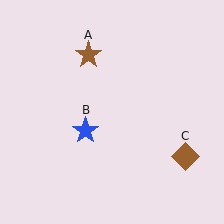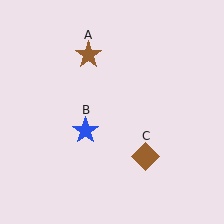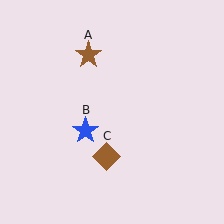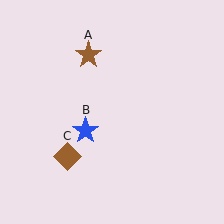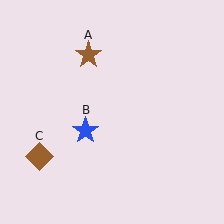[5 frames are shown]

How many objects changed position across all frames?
1 object changed position: brown diamond (object C).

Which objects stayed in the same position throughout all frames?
Brown star (object A) and blue star (object B) remained stationary.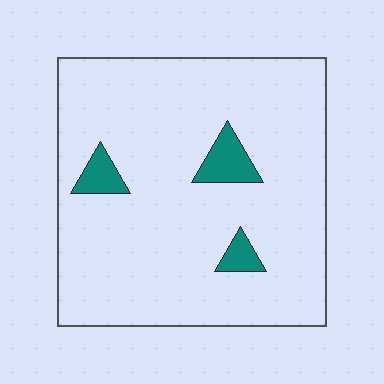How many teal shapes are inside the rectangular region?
3.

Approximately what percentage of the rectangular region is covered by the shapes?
Approximately 5%.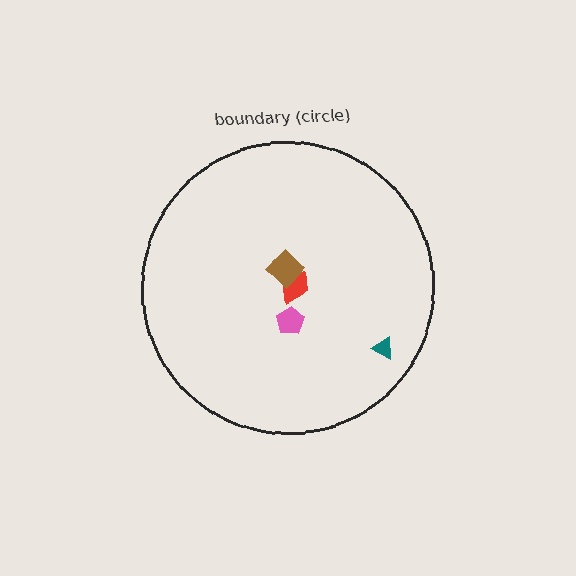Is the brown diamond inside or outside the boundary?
Inside.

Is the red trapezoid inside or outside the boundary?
Inside.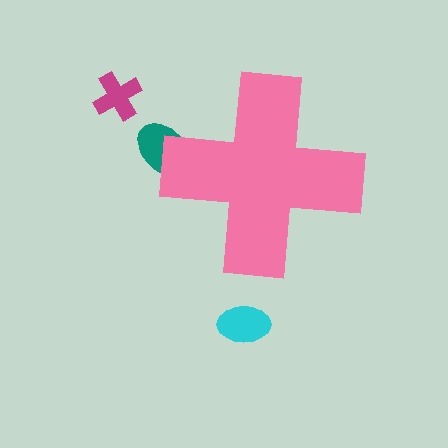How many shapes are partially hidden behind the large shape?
1 shape is partially hidden.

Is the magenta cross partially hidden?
No, the magenta cross is fully visible.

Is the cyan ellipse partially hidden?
No, the cyan ellipse is fully visible.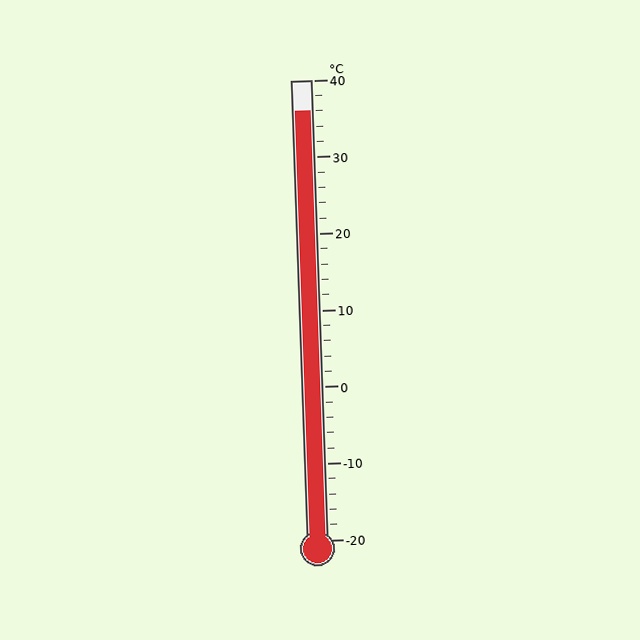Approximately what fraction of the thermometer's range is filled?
The thermometer is filled to approximately 95% of its range.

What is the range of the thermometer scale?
The thermometer scale ranges from -20°C to 40°C.